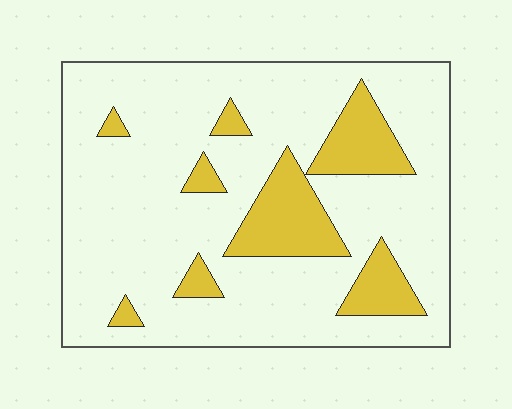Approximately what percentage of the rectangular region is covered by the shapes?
Approximately 20%.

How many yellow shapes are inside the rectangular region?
8.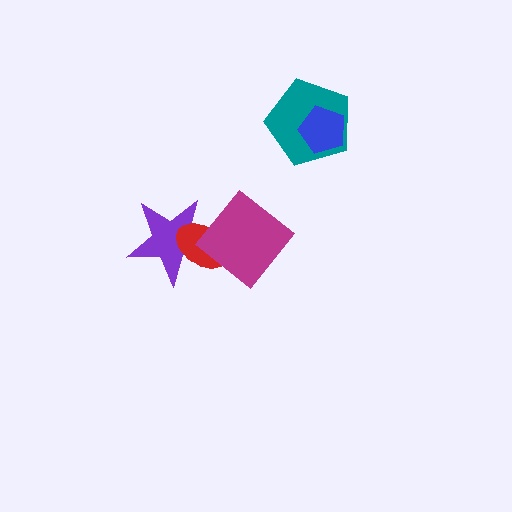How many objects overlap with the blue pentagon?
1 object overlaps with the blue pentagon.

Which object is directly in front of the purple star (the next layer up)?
The red ellipse is directly in front of the purple star.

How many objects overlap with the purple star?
2 objects overlap with the purple star.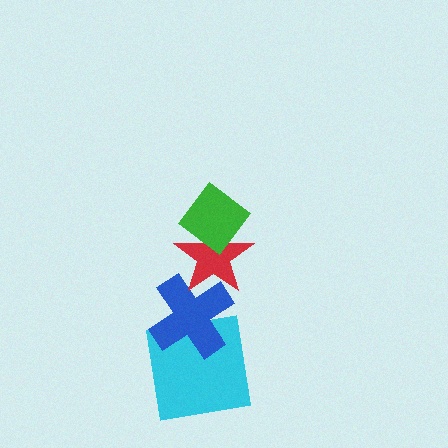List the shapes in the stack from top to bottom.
From top to bottom: the green diamond, the red star, the blue cross, the cyan square.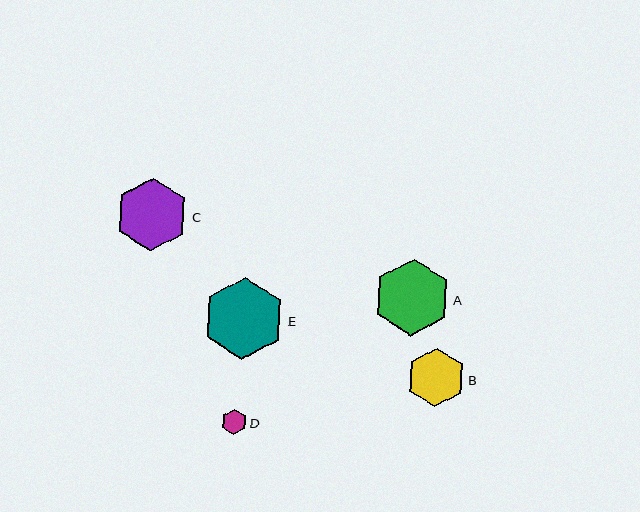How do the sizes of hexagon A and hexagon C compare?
Hexagon A and hexagon C are approximately the same size.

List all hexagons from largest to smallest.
From largest to smallest: E, A, C, B, D.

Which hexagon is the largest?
Hexagon E is the largest with a size of approximately 82 pixels.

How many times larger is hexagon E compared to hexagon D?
Hexagon E is approximately 3.2 times the size of hexagon D.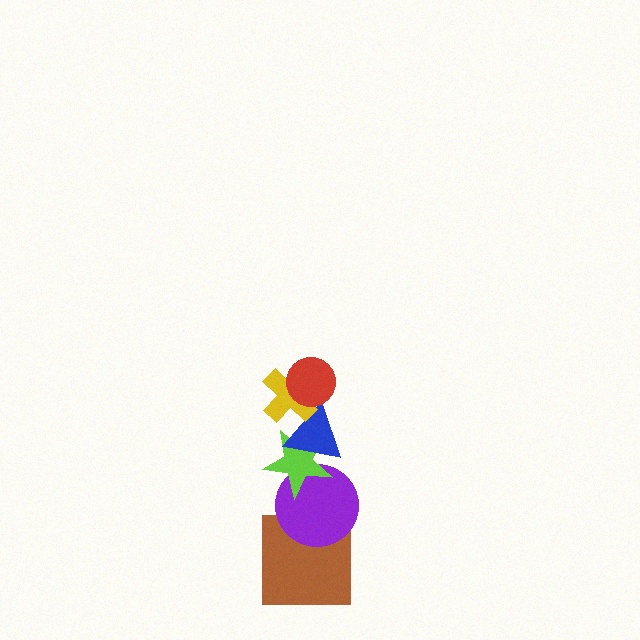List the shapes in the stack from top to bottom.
From top to bottom: the red circle, the yellow cross, the blue triangle, the lime star, the purple circle, the brown square.